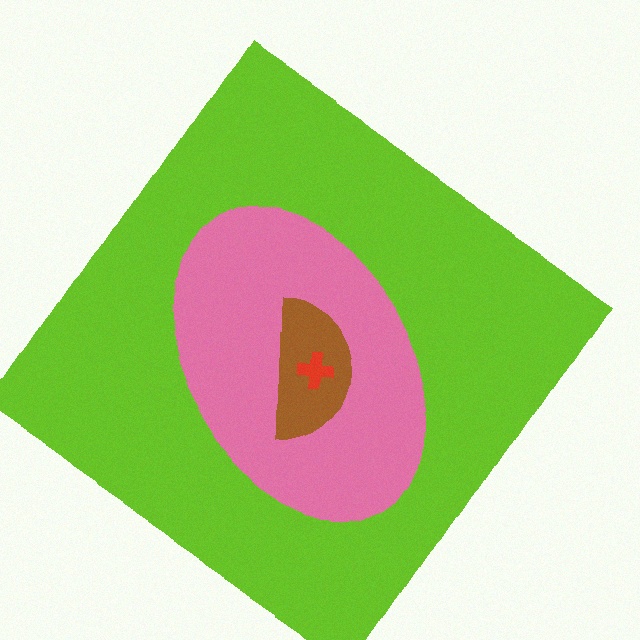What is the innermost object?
The red cross.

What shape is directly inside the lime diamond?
The pink ellipse.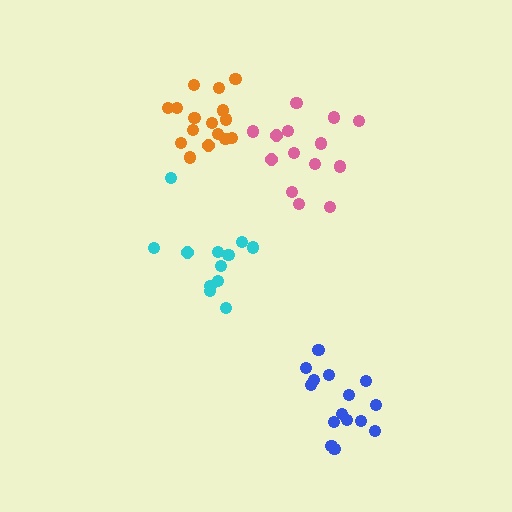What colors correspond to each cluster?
The clusters are colored: blue, pink, cyan, orange.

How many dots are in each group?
Group 1: 15 dots, Group 2: 14 dots, Group 3: 12 dots, Group 4: 16 dots (57 total).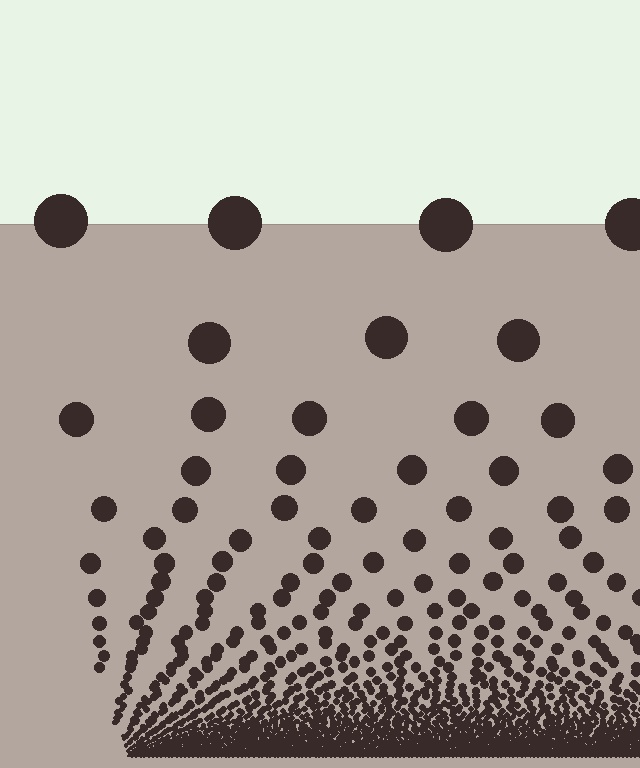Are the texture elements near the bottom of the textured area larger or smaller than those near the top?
Smaller. The gradient is inverted — elements near the bottom are smaller and denser.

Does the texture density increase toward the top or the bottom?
Density increases toward the bottom.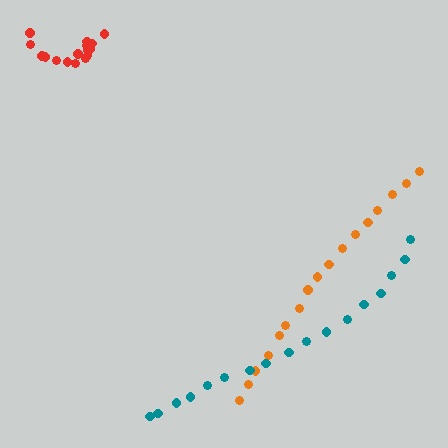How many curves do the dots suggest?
There are 3 distinct paths.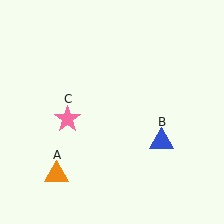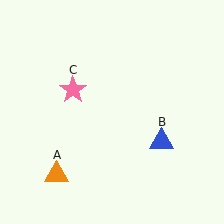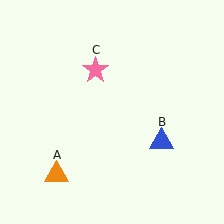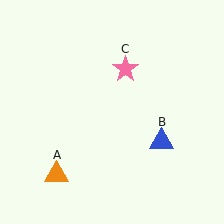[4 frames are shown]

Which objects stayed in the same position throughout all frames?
Orange triangle (object A) and blue triangle (object B) remained stationary.